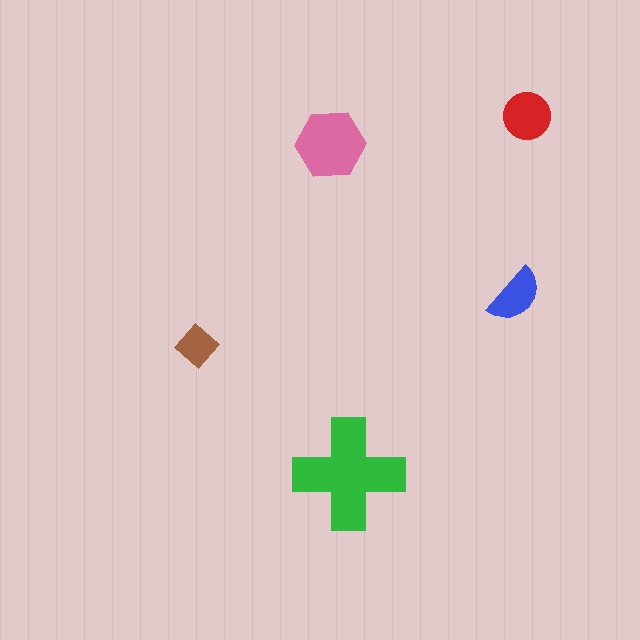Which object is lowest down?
The green cross is bottommost.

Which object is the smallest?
The brown diamond.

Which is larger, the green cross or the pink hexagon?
The green cross.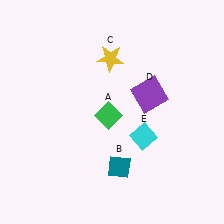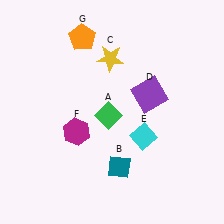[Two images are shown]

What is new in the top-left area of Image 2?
An orange pentagon (G) was added in the top-left area of Image 2.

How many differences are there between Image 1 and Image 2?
There are 2 differences between the two images.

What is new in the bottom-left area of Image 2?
A magenta hexagon (F) was added in the bottom-left area of Image 2.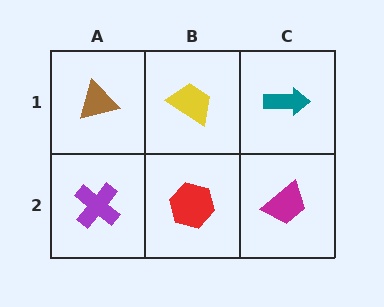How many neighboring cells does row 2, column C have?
2.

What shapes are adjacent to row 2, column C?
A teal arrow (row 1, column C), a red hexagon (row 2, column B).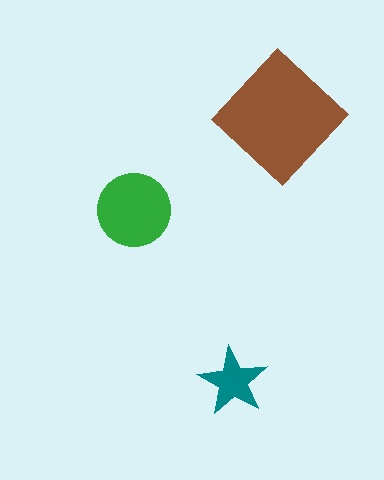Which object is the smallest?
The teal star.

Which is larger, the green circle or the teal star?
The green circle.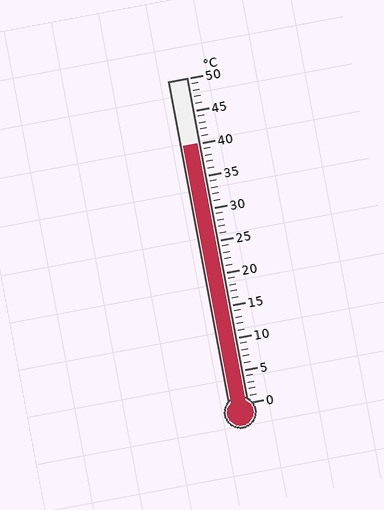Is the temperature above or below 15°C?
The temperature is above 15°C.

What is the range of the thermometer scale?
The thermometer scale ranges from 0°C to 50°C.